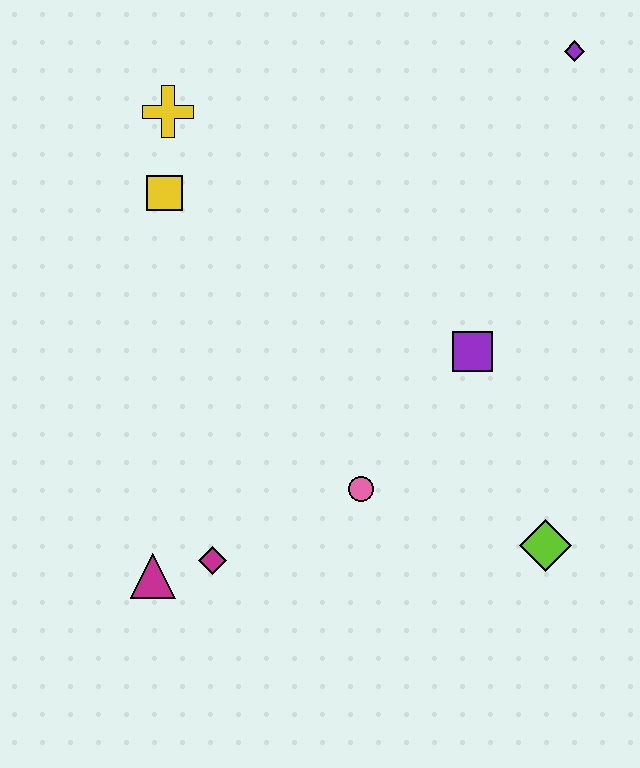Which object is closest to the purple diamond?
The purple square is closest to the purple diamond.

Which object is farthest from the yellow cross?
The lime diamond is farthest from the yellow cross.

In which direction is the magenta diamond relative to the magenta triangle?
The magenta diamond is to the right of the magenta triangle.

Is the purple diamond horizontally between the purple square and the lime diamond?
No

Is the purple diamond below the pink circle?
No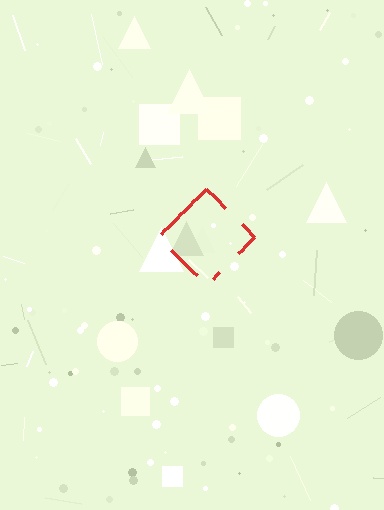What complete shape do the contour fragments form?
The contour fragments form a diamond.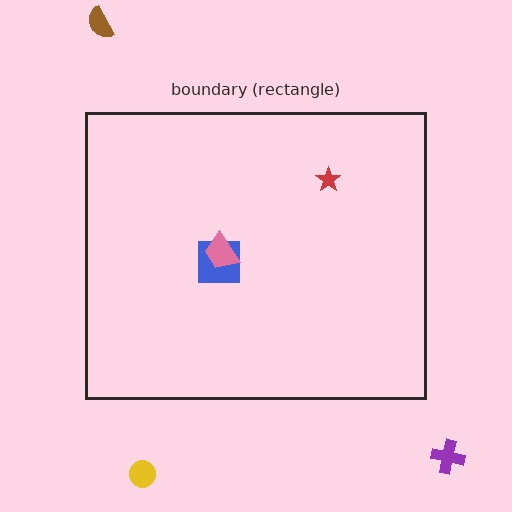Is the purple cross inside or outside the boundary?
Outside.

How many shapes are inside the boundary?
3 inside, 3 outside.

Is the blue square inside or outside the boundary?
Inside.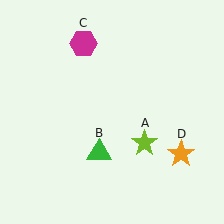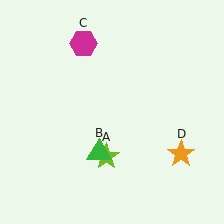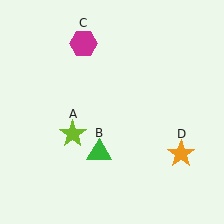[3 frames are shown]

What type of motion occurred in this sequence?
The lime star (object A) rotated clockwise around the center of the scene.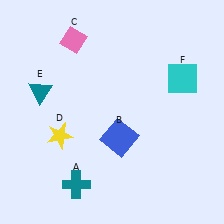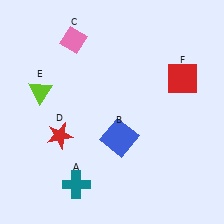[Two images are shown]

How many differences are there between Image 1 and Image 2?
There are 3 differences between the two images.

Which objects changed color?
D changed from yellow to red. E changed from teal to lime. F changed from cyan to red.